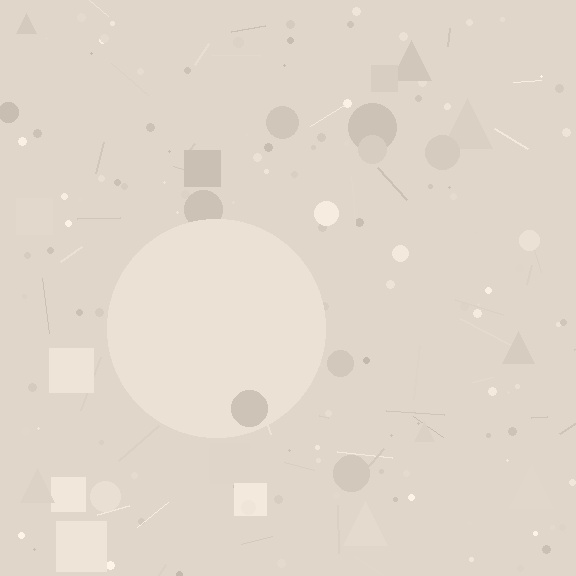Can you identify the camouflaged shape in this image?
The camouflaged shape is a circle.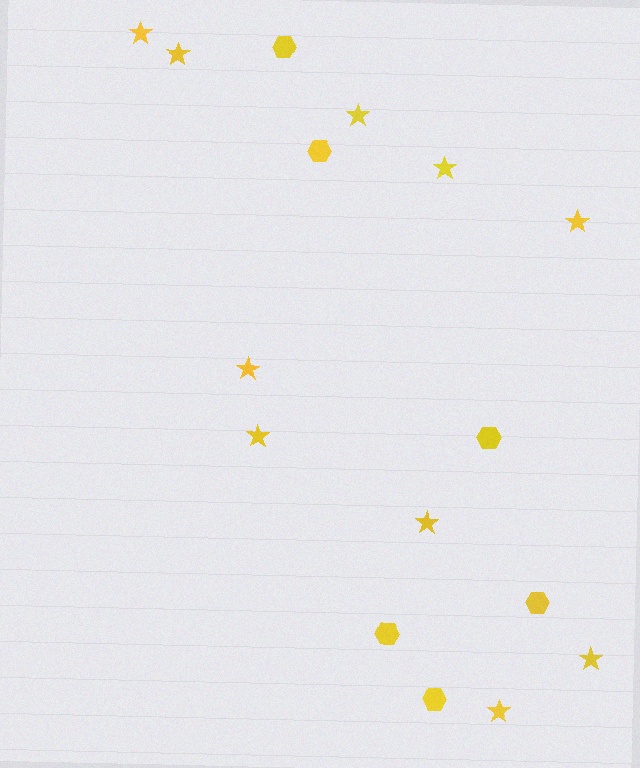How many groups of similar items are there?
There are 2 groups: one group of stars (10) and one group of hexagons (6).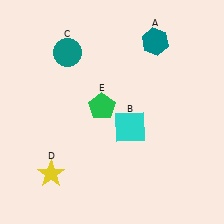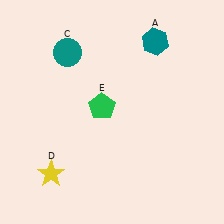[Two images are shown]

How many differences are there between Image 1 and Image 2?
There is 1 difference between the two images.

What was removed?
The cyan square (B) was removed in Image 2.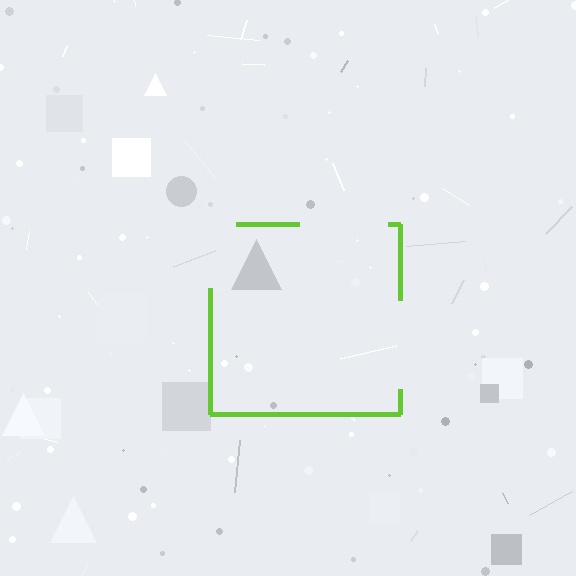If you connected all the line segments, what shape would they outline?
They would outline a square.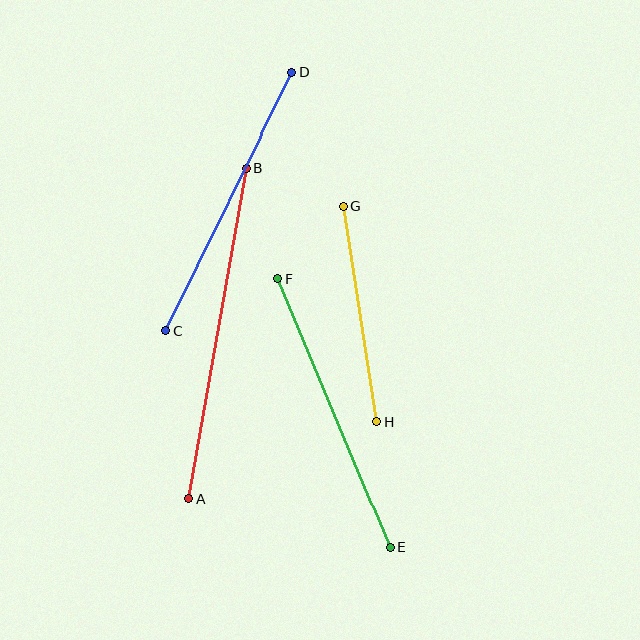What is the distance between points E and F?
The distance is approximately 291 pixels.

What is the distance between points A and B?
The distance is approximately 335 pixels.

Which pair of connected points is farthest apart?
Points A and B are farthest apart.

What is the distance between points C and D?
The distance is approximately 288 pixels.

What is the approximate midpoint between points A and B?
The midpoint is at approximately (218, 334) pixels.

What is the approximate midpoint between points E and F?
The midpoint is at approximately (334, 413) pixels.